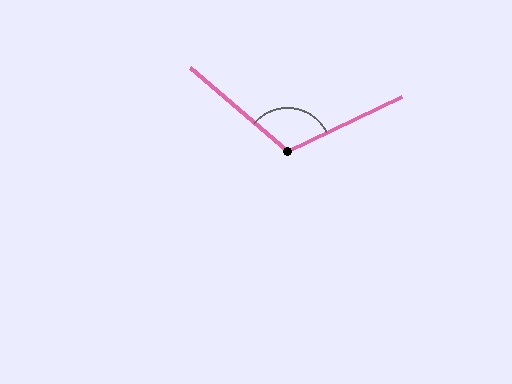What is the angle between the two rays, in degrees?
Approximately 114 degrees.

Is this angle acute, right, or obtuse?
It is obtuse.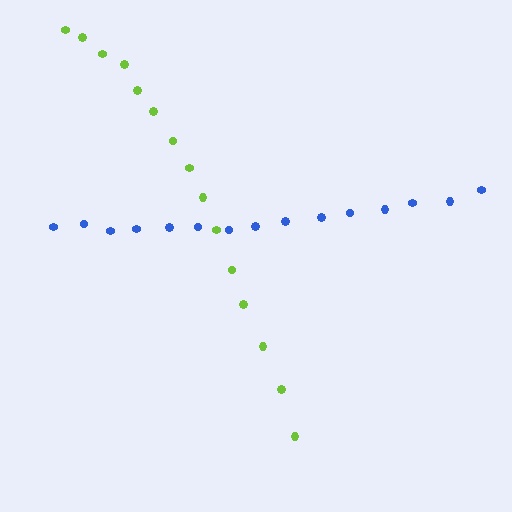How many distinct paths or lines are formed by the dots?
There are 2 distinct paths.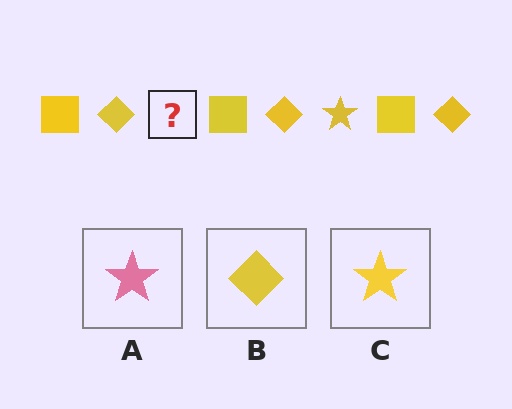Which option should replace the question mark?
Option C.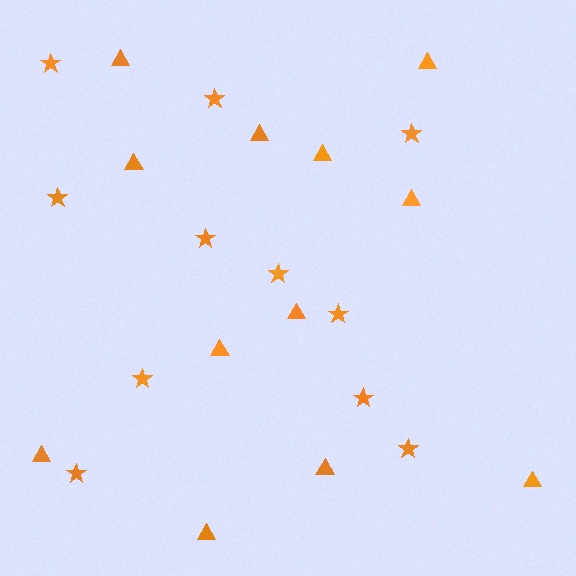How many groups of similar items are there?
There are 2 groups: one group of triangles (12) and one group of stars (11).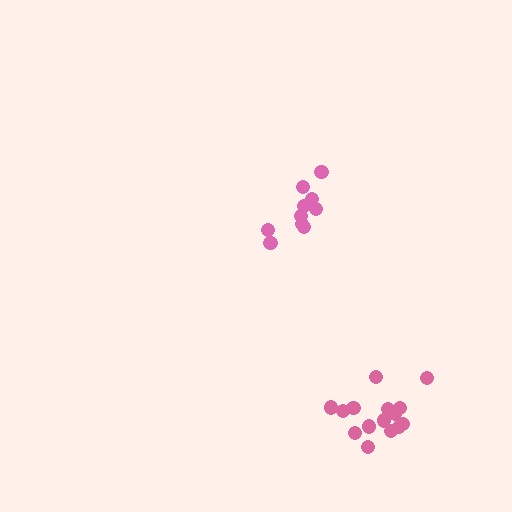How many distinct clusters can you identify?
There are 2 distinct clusters.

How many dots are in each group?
Group 1: 10 dots, Group 2: 15 dots (25 total).